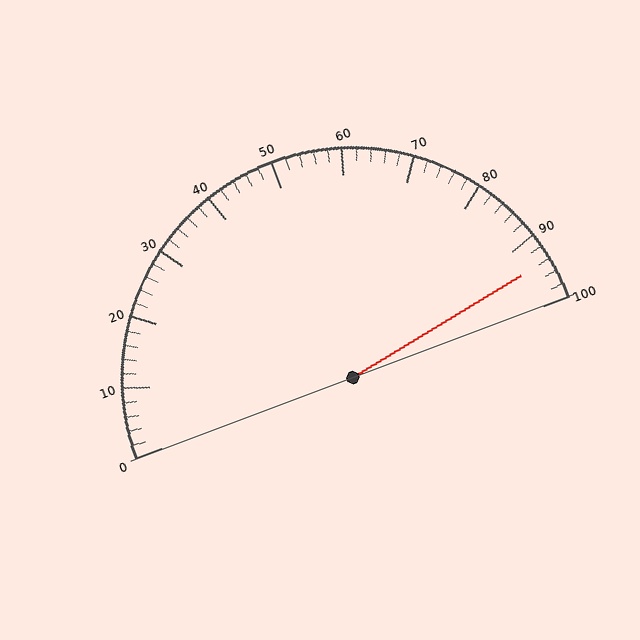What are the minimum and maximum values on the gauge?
The gauge ranges from 0 to 100.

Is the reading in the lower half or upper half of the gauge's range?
The reading is in the upper half of the range (0 to 100).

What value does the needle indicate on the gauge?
The needle indicates approximately 94.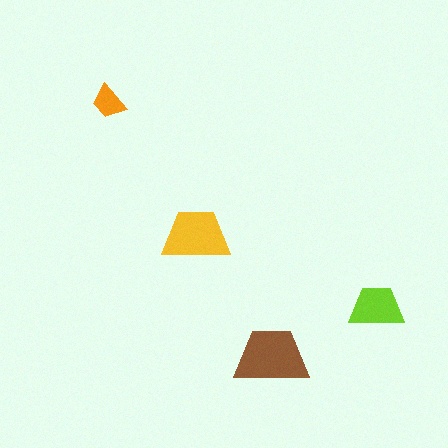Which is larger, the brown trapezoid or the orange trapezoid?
The brown one.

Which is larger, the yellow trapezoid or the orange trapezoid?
The yellow one.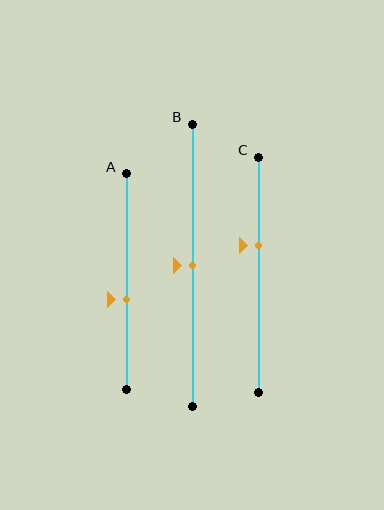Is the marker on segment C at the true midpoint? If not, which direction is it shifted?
No, the marker on segment C is shifted upward by about 12% of the segment length.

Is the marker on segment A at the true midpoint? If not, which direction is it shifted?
No, the marker on segment A is shifted downward by about 8% of the segment length.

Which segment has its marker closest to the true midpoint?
Segment B has its marker closest to the true midpoint.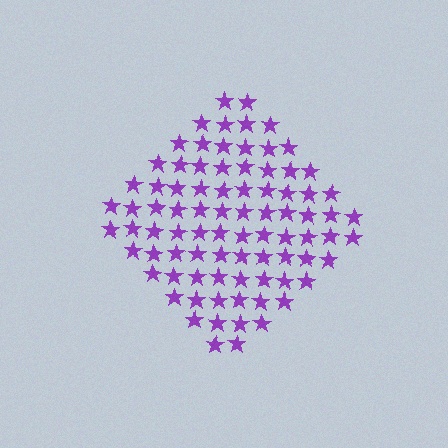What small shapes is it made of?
It is made of small stars.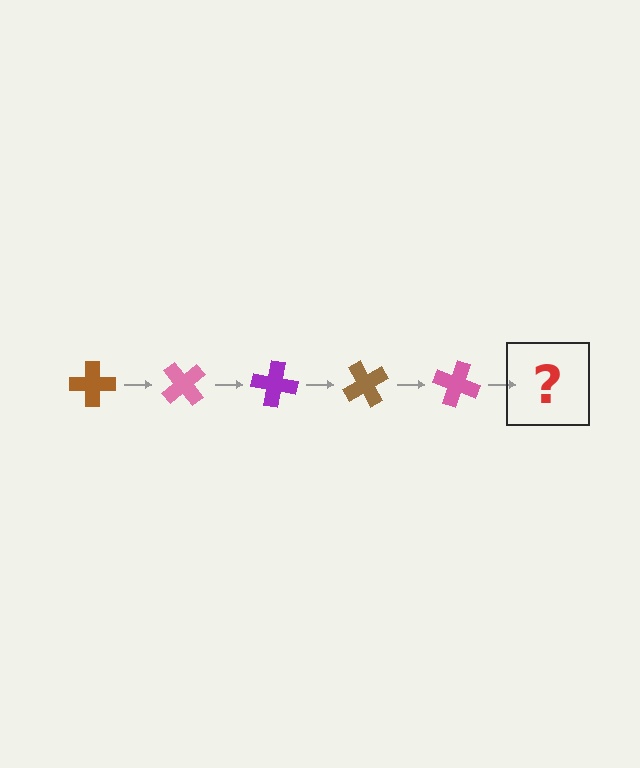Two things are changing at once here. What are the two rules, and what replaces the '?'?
The two rules are that it rotates 50 degrees each step and the color cycles through brown, pink, and purple. The '?' should be a purple cross, rotated 250 degrees from the start.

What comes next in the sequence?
The next element should be a purple cross, rotated 250 degrees from the start.